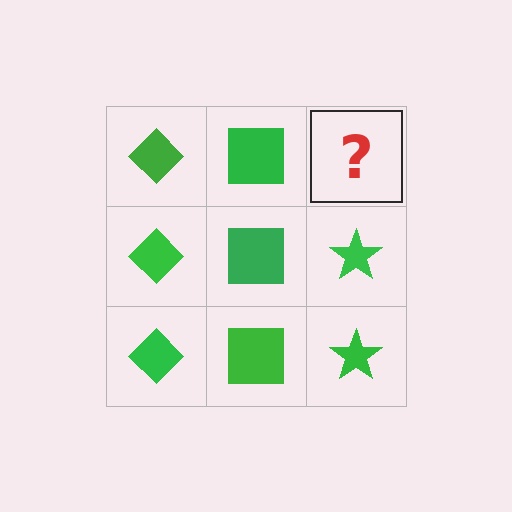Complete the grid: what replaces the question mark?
The question mark should be replaced with a green star.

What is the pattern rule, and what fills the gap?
The rule is that each column has a consistent shape. The gap should be filled with a green star.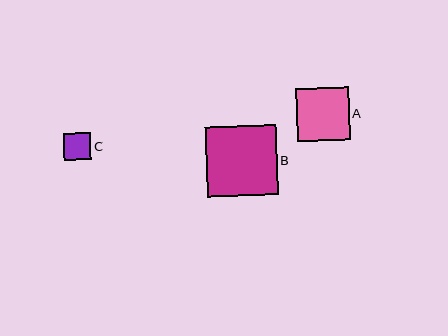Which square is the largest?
Square B is the largest with a size of approximately 70 pixels.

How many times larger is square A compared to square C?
Square A is approximately 2.0 times the size of square C.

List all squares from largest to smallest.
From largest to smallest: B, A, C.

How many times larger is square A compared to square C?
Square A is approximately 2.0 times the size of square C.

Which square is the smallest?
Square C is the smallest with a size of approximately 27 pixels.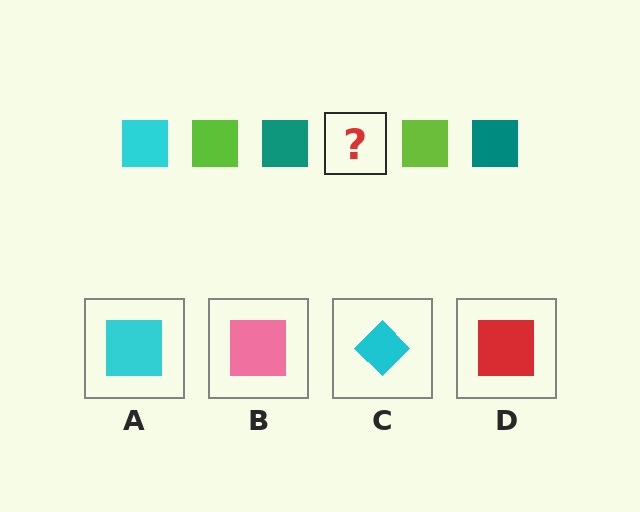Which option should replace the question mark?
Option A.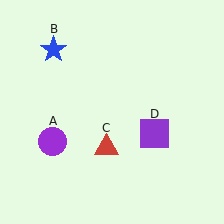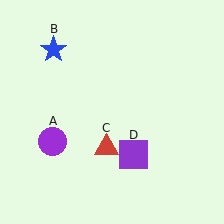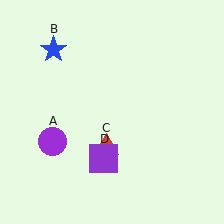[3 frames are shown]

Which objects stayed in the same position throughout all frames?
Purple circle (object A) and blue star (object B) and red triangle (object C) remained stationary.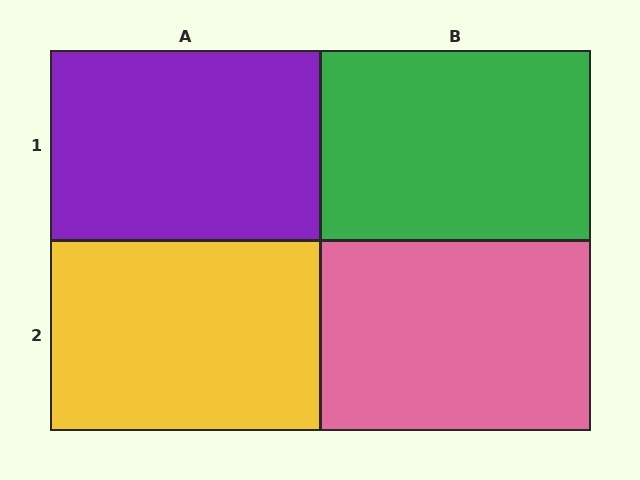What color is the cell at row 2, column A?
Yellow.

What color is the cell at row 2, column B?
Pink.